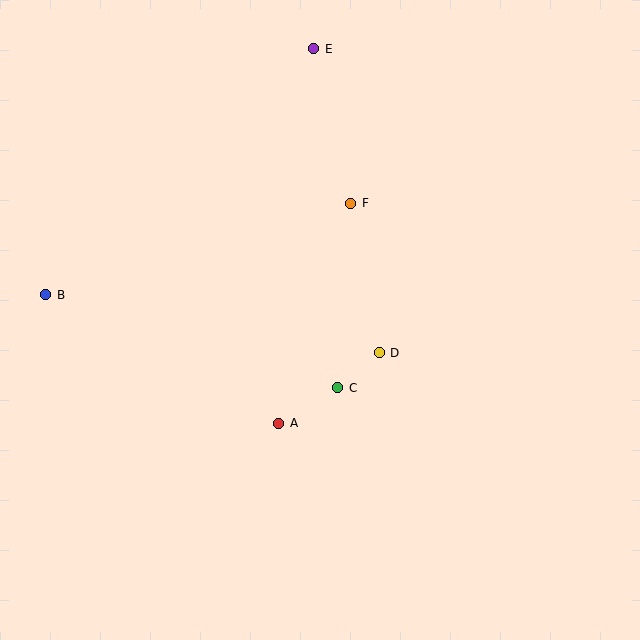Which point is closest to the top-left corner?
Point B is closest to the top-left corner.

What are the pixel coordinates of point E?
Point E is at (314, 49).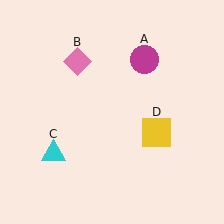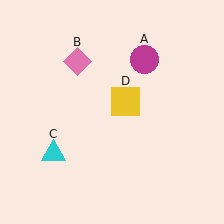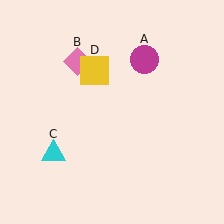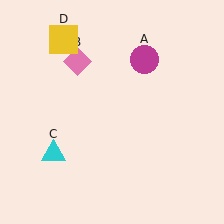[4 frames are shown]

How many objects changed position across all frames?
1 object changed position: yellow square (object D).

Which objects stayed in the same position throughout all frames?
Magenta circle (object A) and pink diamond (object B) and cyan triangle (object C) remained stationary.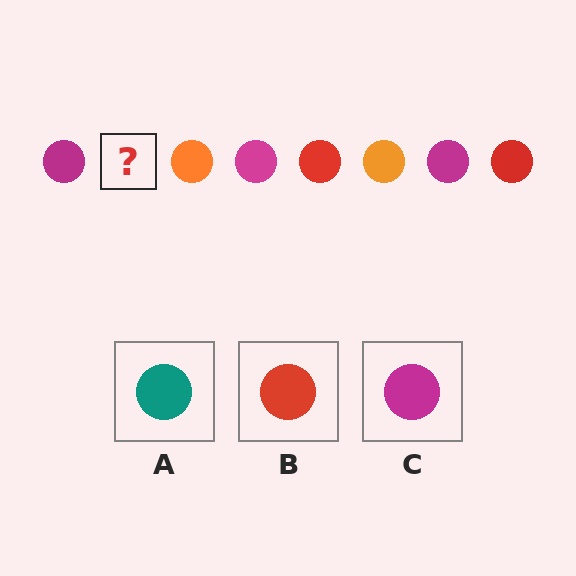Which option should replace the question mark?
Option B.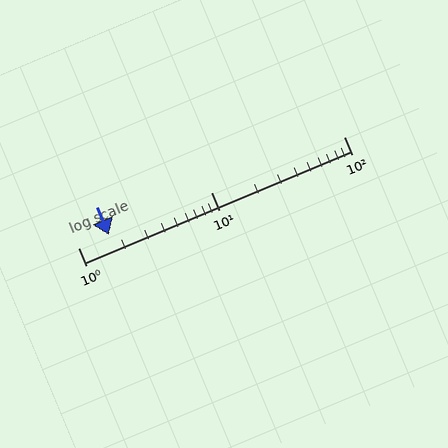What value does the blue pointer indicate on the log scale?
The pointer indicates approximately 1.7.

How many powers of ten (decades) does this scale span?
The scale spans 2 decades, from 1 to 100.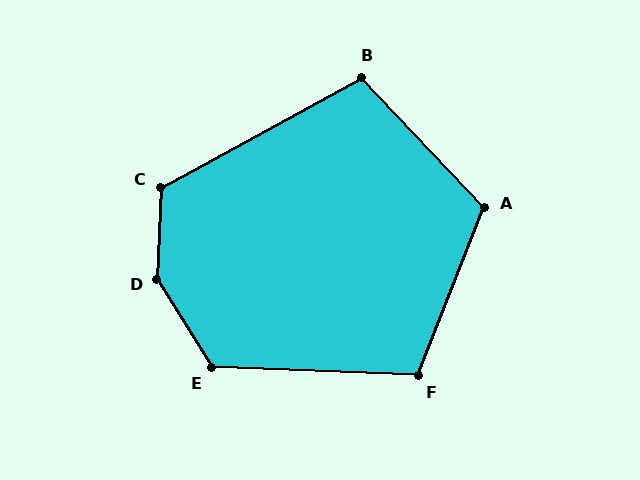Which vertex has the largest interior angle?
D, at approximately 146 degrees.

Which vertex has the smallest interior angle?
B, at approximately 105 degrees.